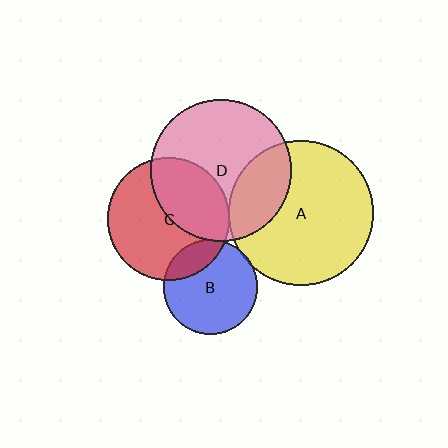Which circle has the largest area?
Circle A (yellow).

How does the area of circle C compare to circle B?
Approximately 1.7 times.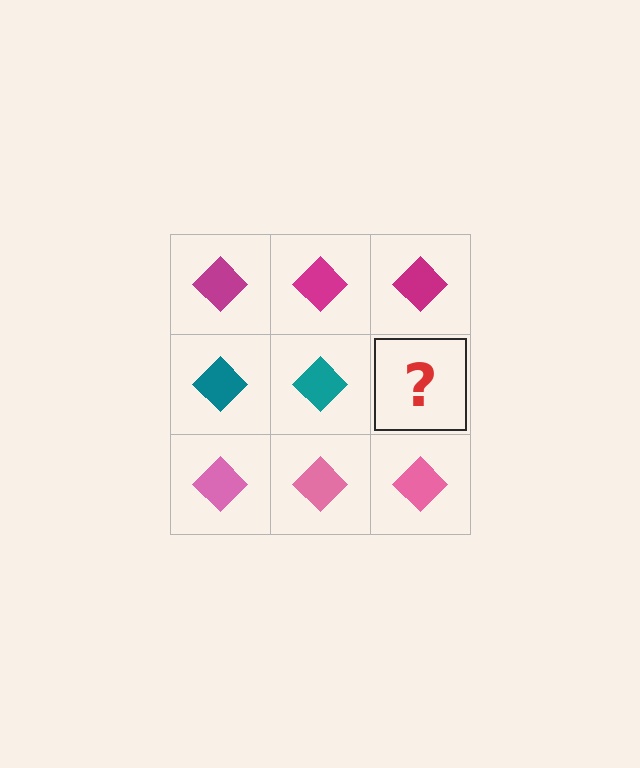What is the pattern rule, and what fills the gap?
The rule is that each row has a consistent color. The gap should be filled with a teal diamond.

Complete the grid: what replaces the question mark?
The question mark should be replaced with a teal diamond.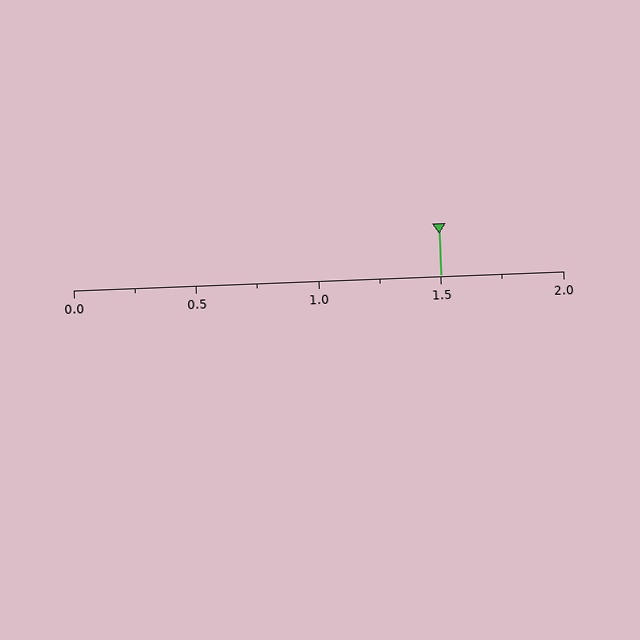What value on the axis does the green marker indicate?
The marker indicates approximately 1.5.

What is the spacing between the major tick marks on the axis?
The major ticks are spaced 0.5 apart.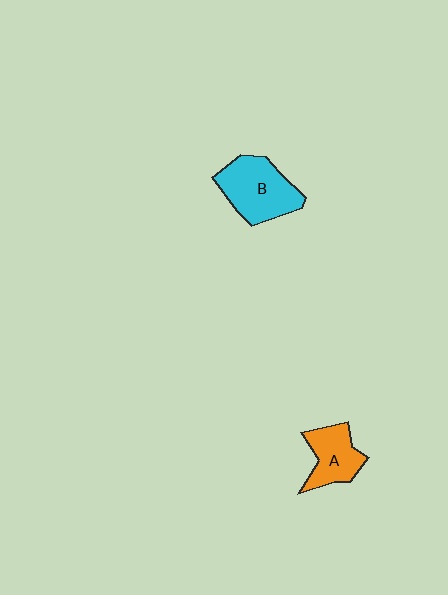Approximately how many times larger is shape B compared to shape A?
Approximately 1.4 times.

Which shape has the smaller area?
Shape A (orange).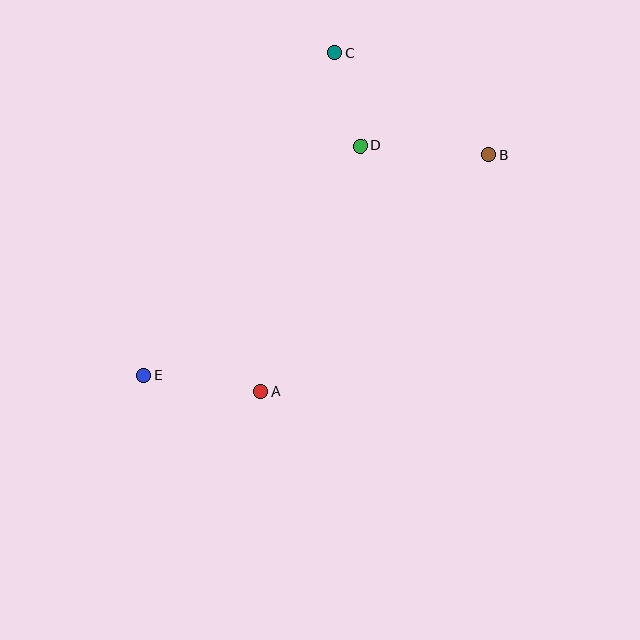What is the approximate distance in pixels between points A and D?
The distance between A and D is approximately 265 pixels.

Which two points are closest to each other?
Points C and D are closest to each other.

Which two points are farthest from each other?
Points B and E are farthest from each other.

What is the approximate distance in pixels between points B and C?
The distance between B and C is approximately 185 pixels.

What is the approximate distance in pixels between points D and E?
The distance between D and E is approximately 316 pixels.